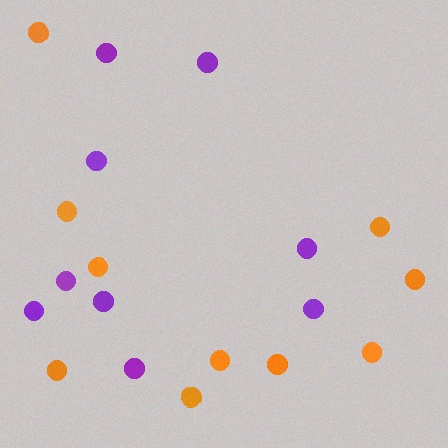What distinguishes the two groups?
There are 2 groups: one group of purple circles (9) and one group of orange circles (10).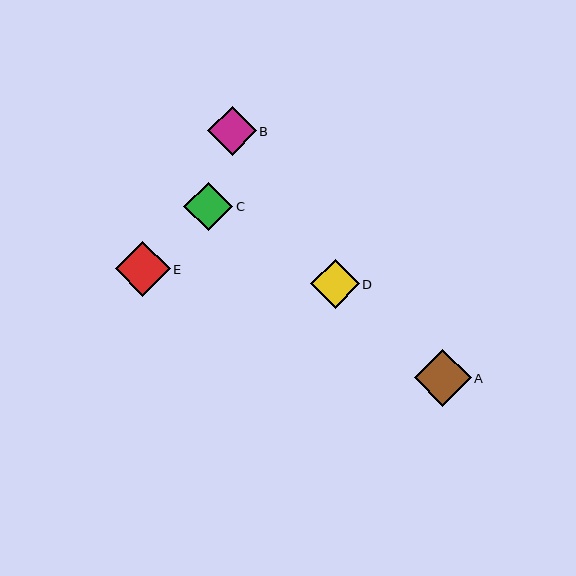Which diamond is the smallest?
Diamond B is the smallest with a size of approximately 49 pixels.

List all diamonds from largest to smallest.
From largest to smallest: A, E, D, C, B.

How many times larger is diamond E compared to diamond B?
Diamond E is approximately 1.1 times the size of diamond B.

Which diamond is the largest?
Diamond A is the largest with a size of approximately 57 pixels.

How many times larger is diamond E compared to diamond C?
Diamond E is approximately 1.1 times the size of diamond C.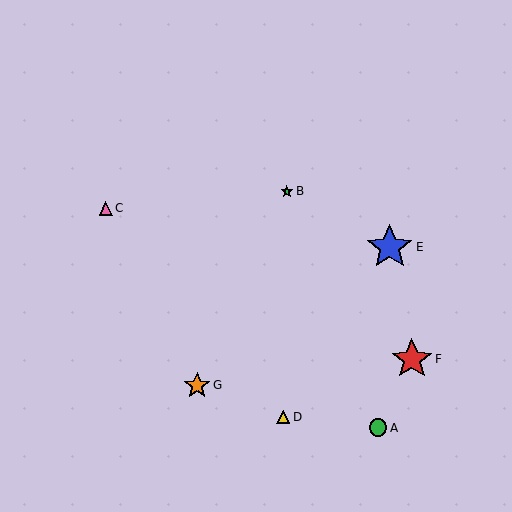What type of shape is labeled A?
Shape A is a green circle.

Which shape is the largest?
The blue star (labeled E) is the largest.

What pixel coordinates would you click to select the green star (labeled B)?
Click at (287, 191) to select the green star B.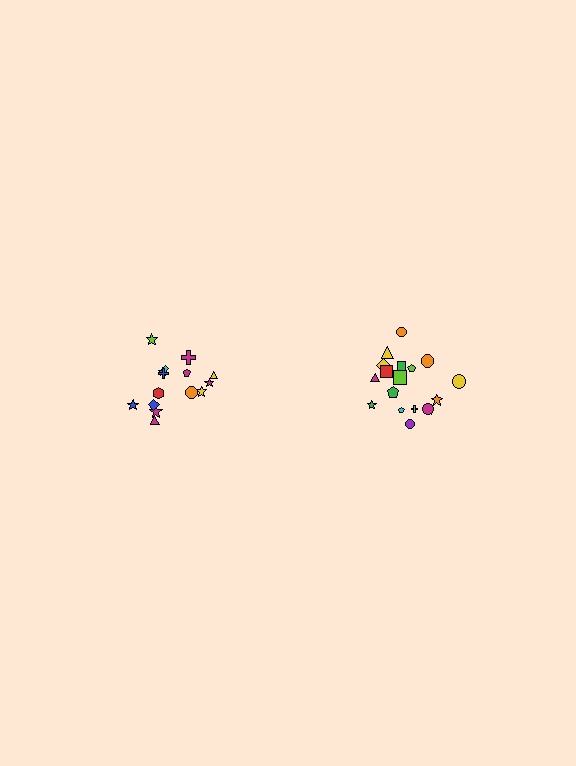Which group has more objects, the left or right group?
The right group.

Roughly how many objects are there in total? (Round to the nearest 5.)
Roughly 35 objects in total.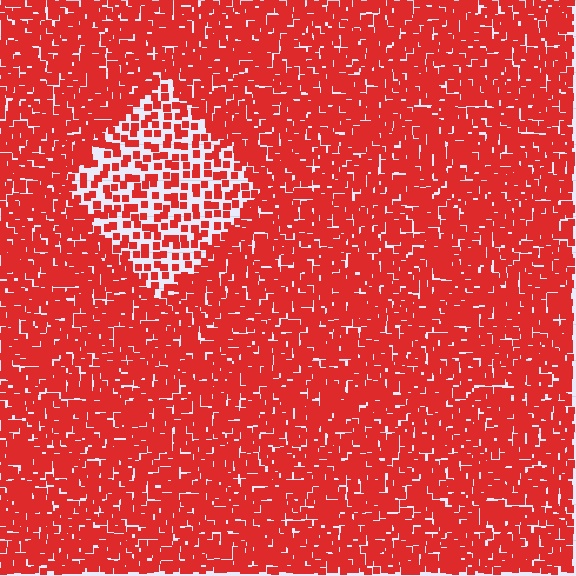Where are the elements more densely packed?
The elements are more densely packed outside the diamond boundary.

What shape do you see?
I see a diamond.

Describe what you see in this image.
The image contains small red elements arranged at two different densities. A diamond-shaped region is visible where the elements are less densely packed than the surrounding area.